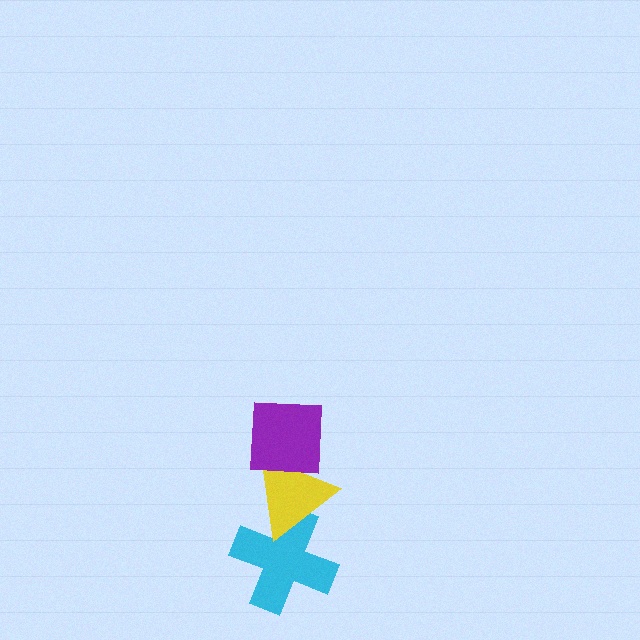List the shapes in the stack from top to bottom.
From top to bottom: the purple square, the yellow triangle, the cyan cross.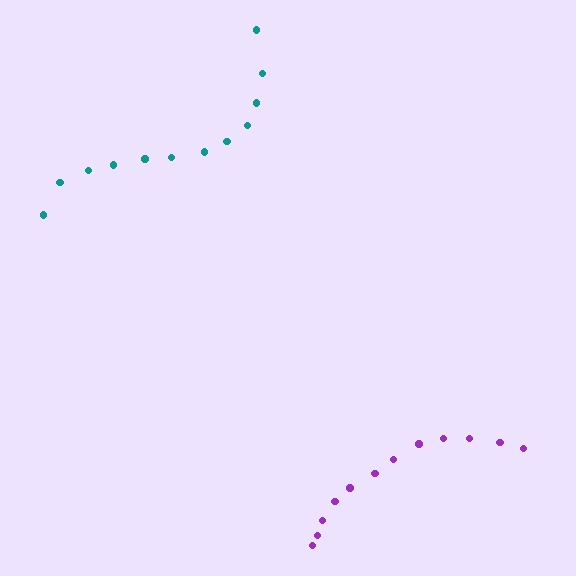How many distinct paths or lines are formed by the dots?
There are 2 distinct paths.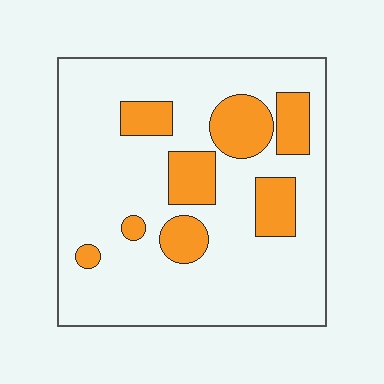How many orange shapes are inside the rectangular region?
8.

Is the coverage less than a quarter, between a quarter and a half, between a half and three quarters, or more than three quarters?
Less than a quarter.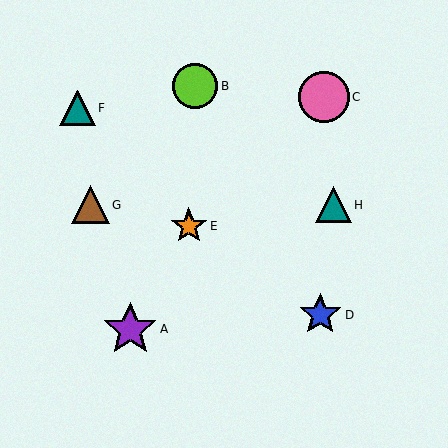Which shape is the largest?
The purple star (labeled A) is the largest.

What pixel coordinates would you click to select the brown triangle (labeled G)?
Click at (90, 205) to select the brown triangle G.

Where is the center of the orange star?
The center of the orange star is at (189, 226).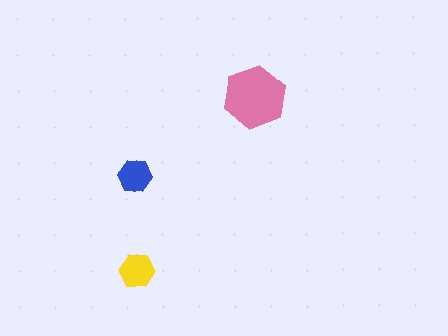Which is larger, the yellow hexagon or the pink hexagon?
The pink one.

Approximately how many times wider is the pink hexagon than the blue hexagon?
About 2 times wider.